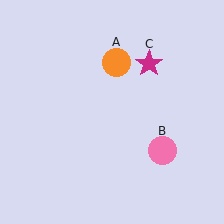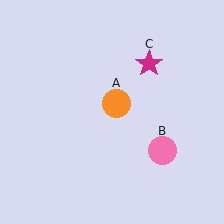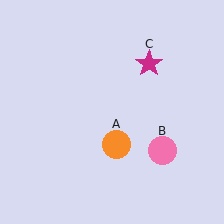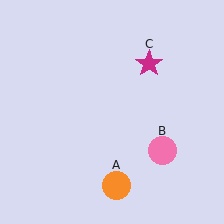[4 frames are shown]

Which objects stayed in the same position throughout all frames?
Pink circle (object B) and magenta star (object C) remained stationary.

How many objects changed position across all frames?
1 object changed position: orange circle (object A).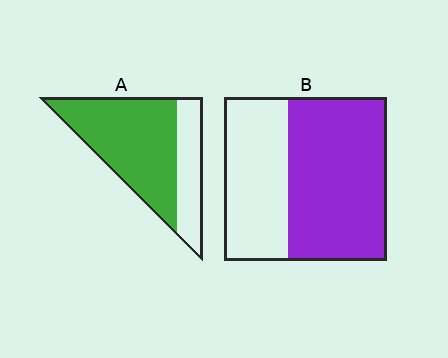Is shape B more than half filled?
Yes.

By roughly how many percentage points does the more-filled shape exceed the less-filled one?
By roughly 10 percentage points (A over B).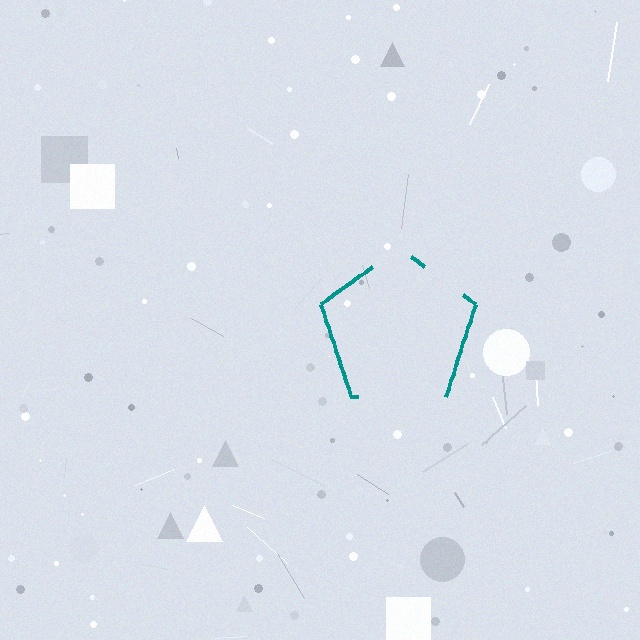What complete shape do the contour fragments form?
The contour fragments form a pentagon.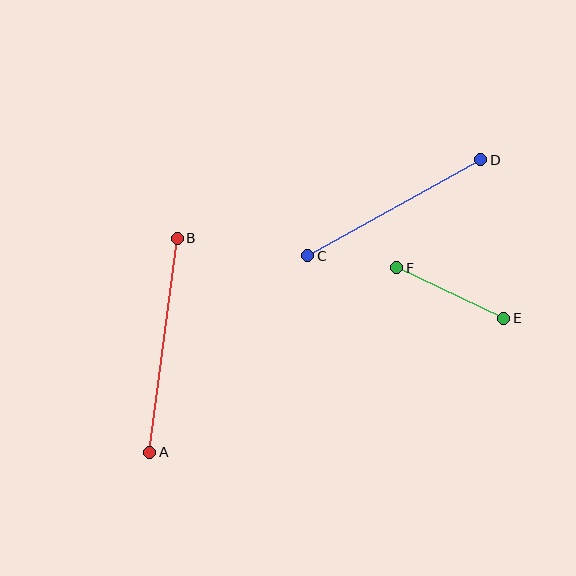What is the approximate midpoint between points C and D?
The midpoint is at approximately (394, 208) pixels.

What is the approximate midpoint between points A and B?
The midpoint is at approximately (163, 345) pixels.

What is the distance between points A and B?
The distance is approximately 216 pixels.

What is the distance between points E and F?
The distance is approximately 118 pixels.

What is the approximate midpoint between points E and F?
The midpoint is at approximately (450, 293) pixels.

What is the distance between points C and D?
The distance is approximately 198 pixels.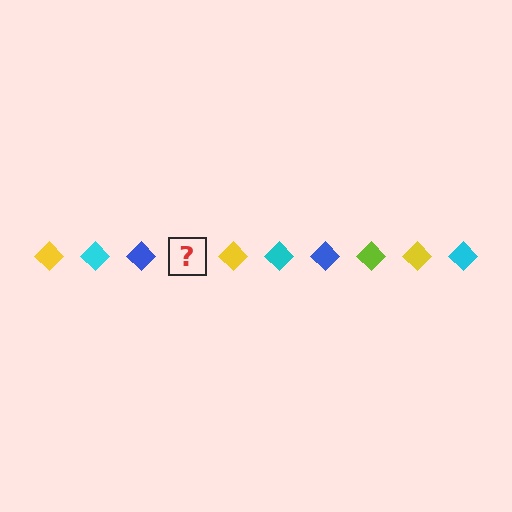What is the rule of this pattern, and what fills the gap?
The rule is that the pattern cycles through yellow, cyan, blue, lime diamonds. The gap should be filled with a lime diamond.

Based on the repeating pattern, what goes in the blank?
The blank should be a lime diamond.